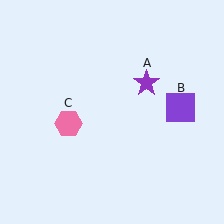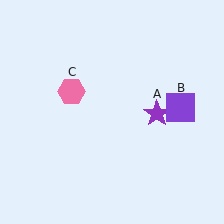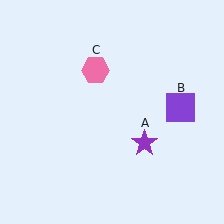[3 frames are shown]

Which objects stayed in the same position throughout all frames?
Purple square (object B) remained stationary.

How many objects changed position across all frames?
2 objects changed position: purple star (object A), pink hexagon (object C).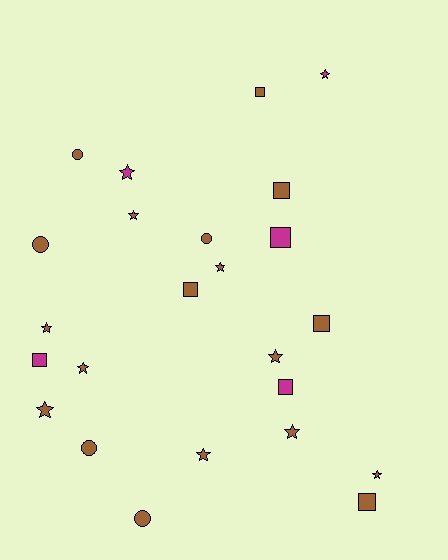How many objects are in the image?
There are 24 objects.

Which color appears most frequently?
Brown, with 19 objects.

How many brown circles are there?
There are 5 brown circles.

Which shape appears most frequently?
Star, with 11 objects.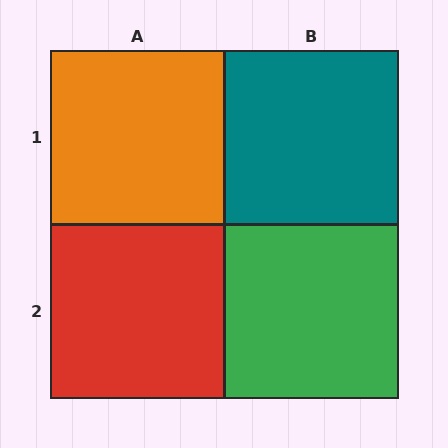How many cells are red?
1 cell is red.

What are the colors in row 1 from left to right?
Orange, teal.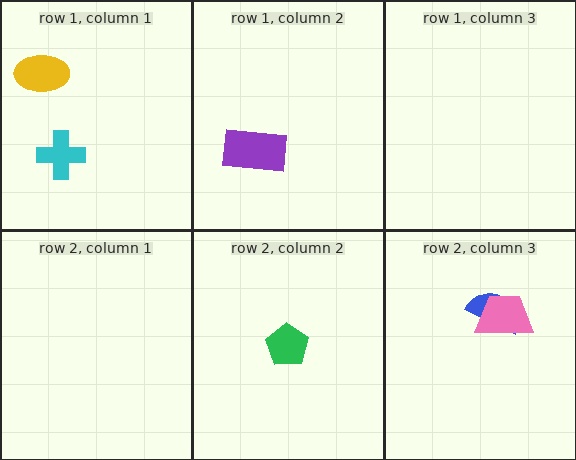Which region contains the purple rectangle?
The row 1, column 2 region.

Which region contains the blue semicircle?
The row 2, column 3 region.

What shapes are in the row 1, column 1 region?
The cyan cross, the yellow ellipse.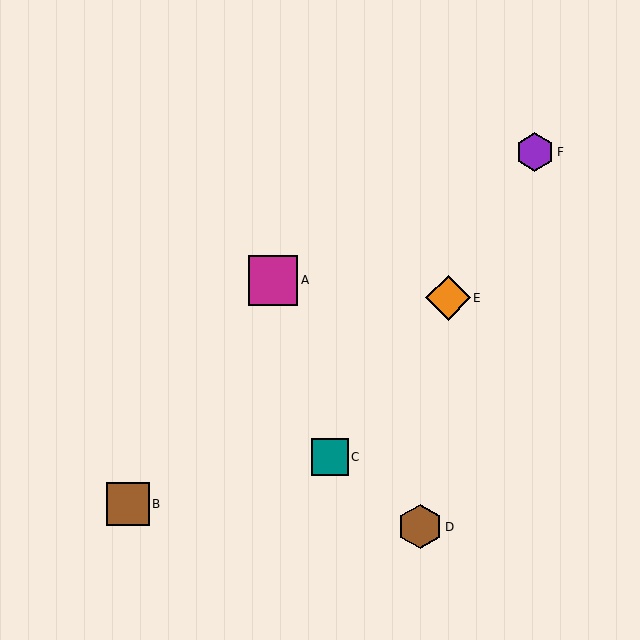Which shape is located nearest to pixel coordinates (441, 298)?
The orange diamond (labeled E) at (448, 298) is nearest to that location.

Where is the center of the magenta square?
The center of the magenta square is at (273, 280).